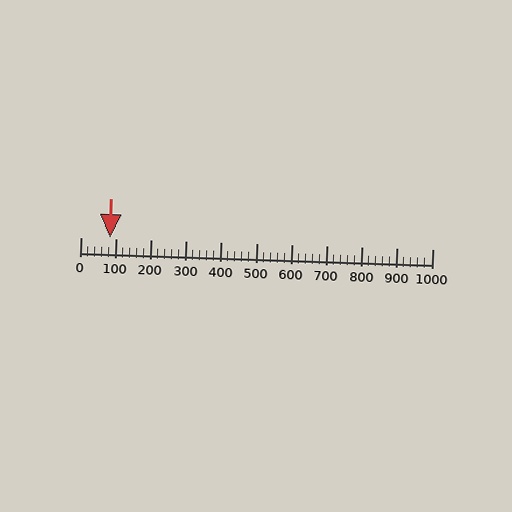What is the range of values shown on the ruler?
The ruler shows values from 0 to 1000.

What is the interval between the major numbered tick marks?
The major tick marks are spaced 100 units apart.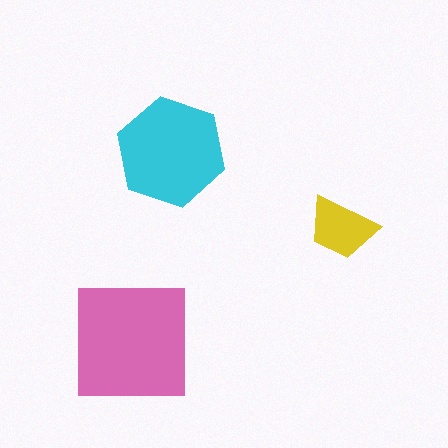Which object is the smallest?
The yellow trapezoid.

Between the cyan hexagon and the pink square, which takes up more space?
The pink square.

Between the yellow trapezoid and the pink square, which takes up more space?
The pink square.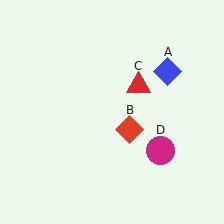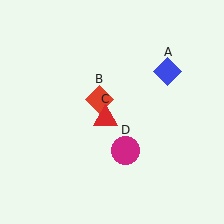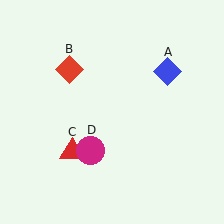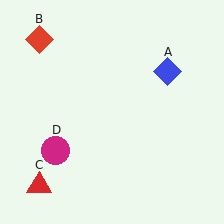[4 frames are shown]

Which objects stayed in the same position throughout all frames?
Blue diamond (object A) remained stationary.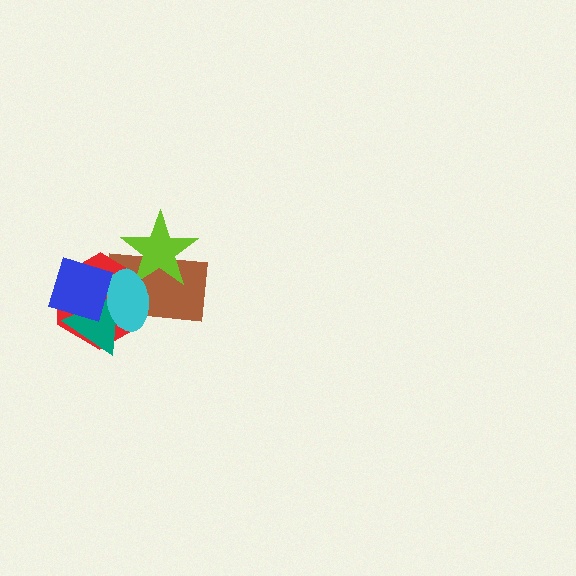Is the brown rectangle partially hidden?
Yes, it is partially covered by another shape.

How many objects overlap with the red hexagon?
5 objects overlap with the red hexagon.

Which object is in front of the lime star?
The cyan ellipse is in front of the lime star.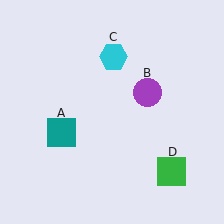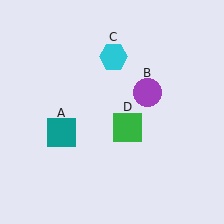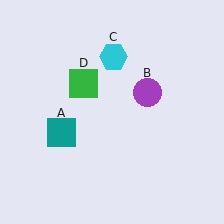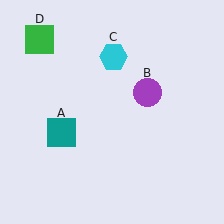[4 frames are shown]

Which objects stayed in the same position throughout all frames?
Teal square (object A) and purple circle (object B) and cyan hexagon (object C) remained stationary.